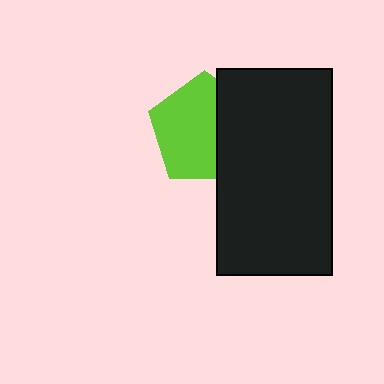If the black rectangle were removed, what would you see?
You would see the complete lime pentagon.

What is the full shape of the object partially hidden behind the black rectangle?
The partially hidden object is a lime pentagon.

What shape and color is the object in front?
The object in front is a black rectangle.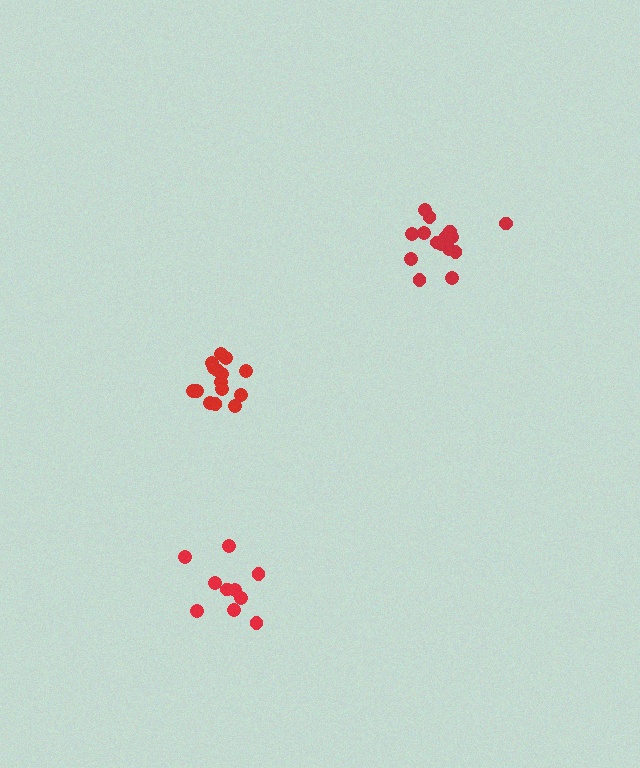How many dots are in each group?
Group 1: 10 dots, Group 2: 15 dots, Group 3: 15 dots (40 total).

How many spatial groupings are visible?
There are 3 spatial groupings.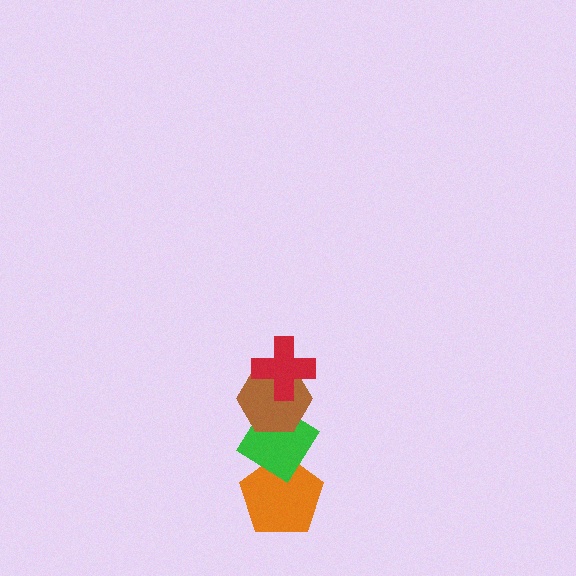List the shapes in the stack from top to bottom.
From top to bottom: the red cross, the brown hexagon, the green diamond, the orange pentagon.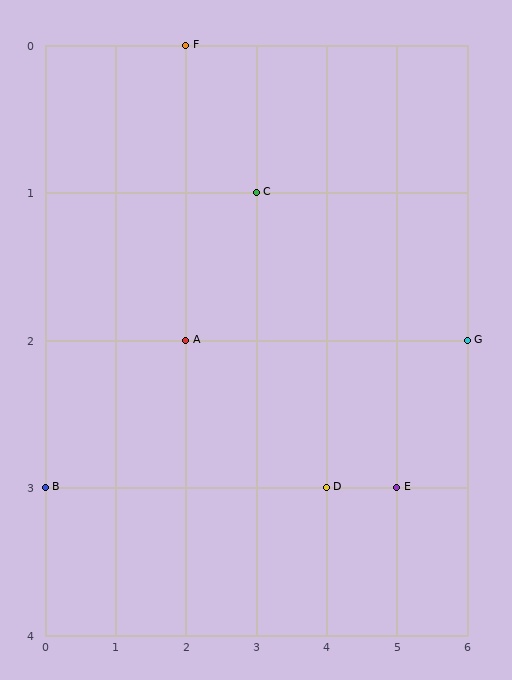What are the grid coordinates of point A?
Point A is at grid coordinates (2, 2).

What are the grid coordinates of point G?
Point G is at grid coordinates (6, 2).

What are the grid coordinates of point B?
Point B is at grid coordinates (0, 3).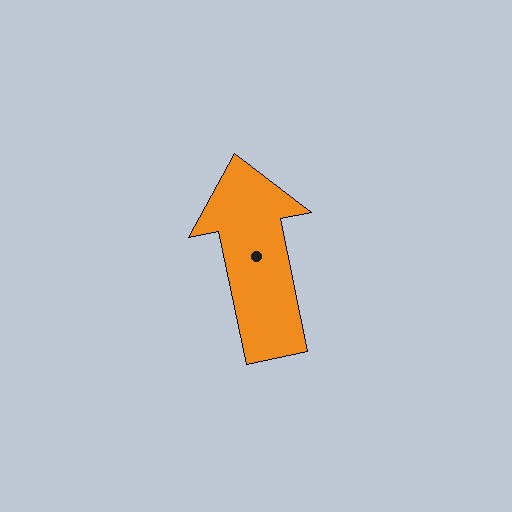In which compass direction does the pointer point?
North.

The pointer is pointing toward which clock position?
Roughly 12 o'clock.